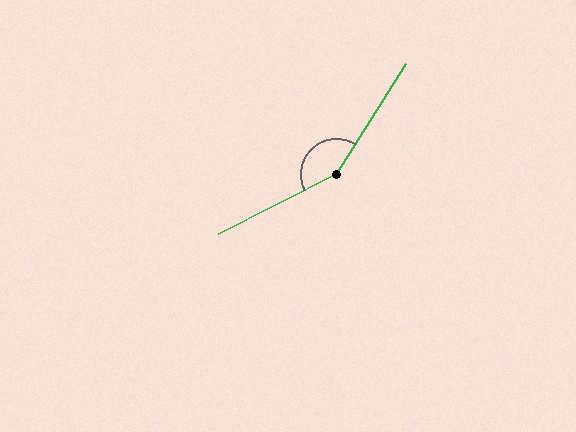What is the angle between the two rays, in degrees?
Approximately 149 degrees.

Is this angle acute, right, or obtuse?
It is obtuse.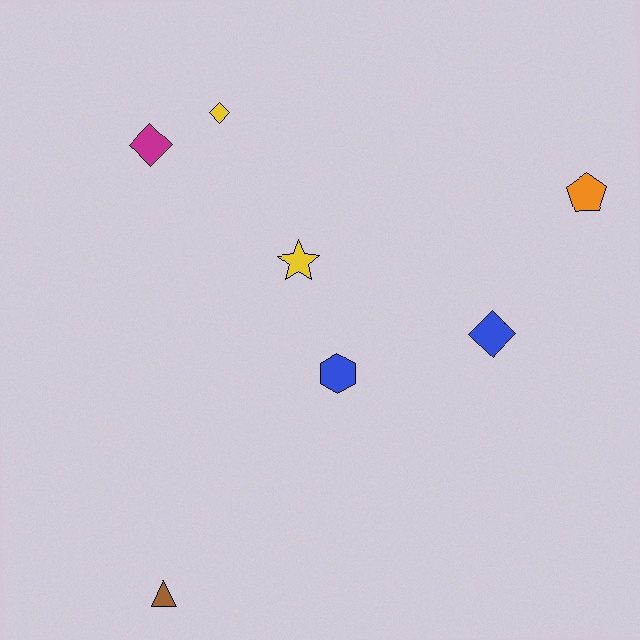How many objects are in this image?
There are 7 objects.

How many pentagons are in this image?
There is 1 pentagon.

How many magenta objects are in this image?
There is 1 magenta object.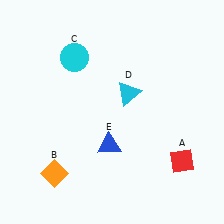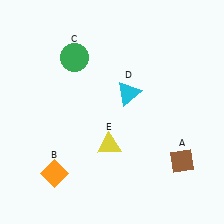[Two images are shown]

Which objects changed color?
A changed from red to brown. C changed from cyan to green. E changed from blue to yellow.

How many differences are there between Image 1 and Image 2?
There are 3 differences between the two images.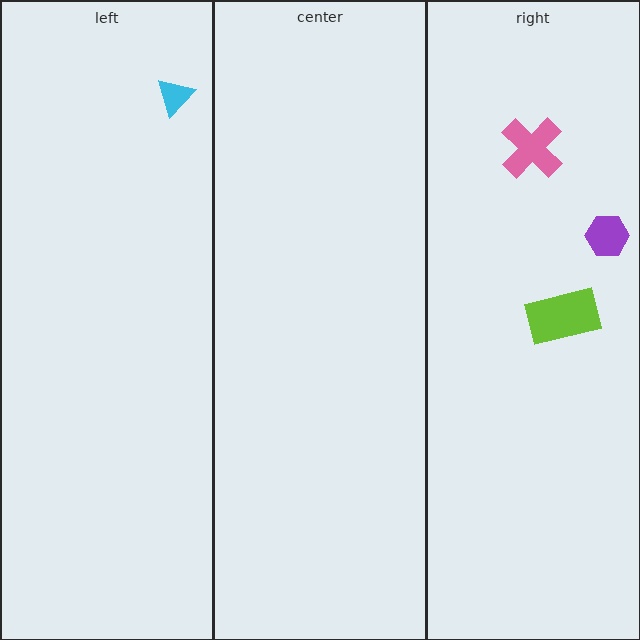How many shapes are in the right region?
3.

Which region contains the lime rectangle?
The right region.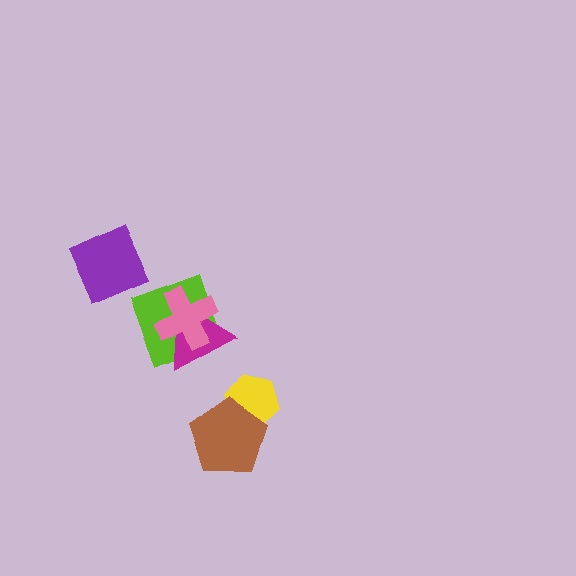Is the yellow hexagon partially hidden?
Yes, it is partially covered by another shape.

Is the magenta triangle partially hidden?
Yes, it is partially covered by another shape.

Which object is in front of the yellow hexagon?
The brown pentagon is in front of the yellow hexagon.